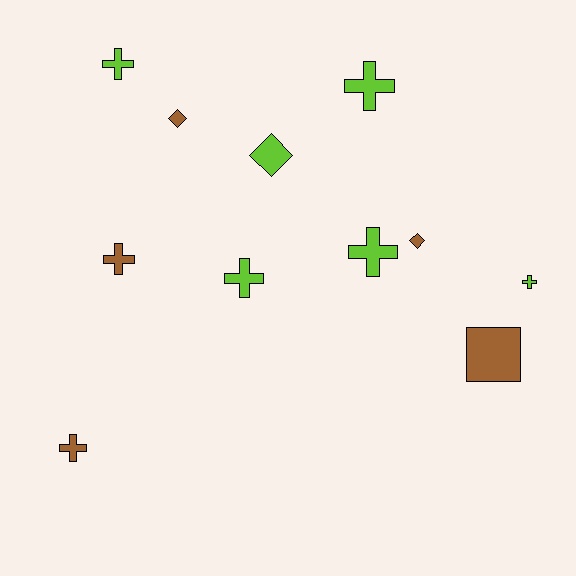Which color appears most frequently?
Lime, with 6 objects.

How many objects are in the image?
There are 11 objects.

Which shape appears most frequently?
Cross, with 7 objects.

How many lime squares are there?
There are no lime squares.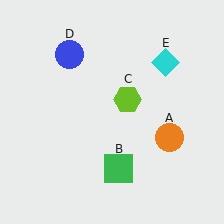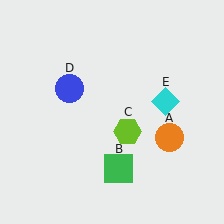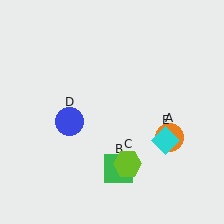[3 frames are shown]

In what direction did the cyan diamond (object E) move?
The cyan diamond (object E) moved down.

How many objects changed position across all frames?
3 objects changed position: lime hexagon (object C), blue circle (object D), cyan diamond (object E).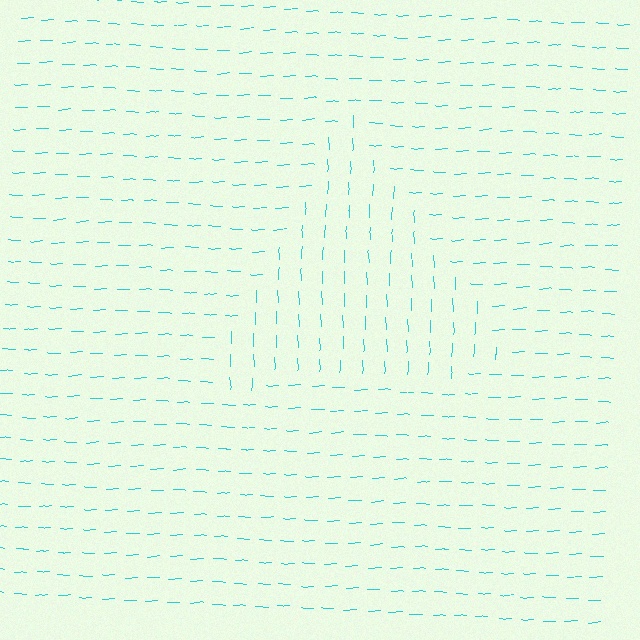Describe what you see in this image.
The image is filled with small cyan line segments. A triangle region in the image has lines oriented differently from the surrounding lines, creating a visible texture boundary.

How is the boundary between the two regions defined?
The boundary is defined purely by a change in line orientation (approximately 89 degrees difference). All lines are the same color and thickness.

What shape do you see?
I see a triangle.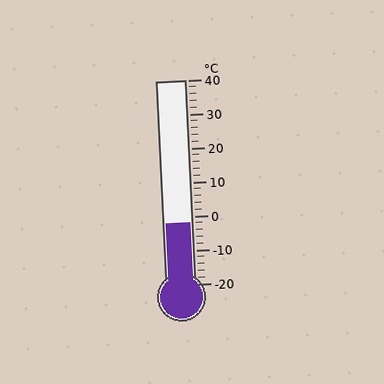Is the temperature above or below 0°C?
The temperature is below 0°C.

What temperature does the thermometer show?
The thermometer shows approximately -2°C.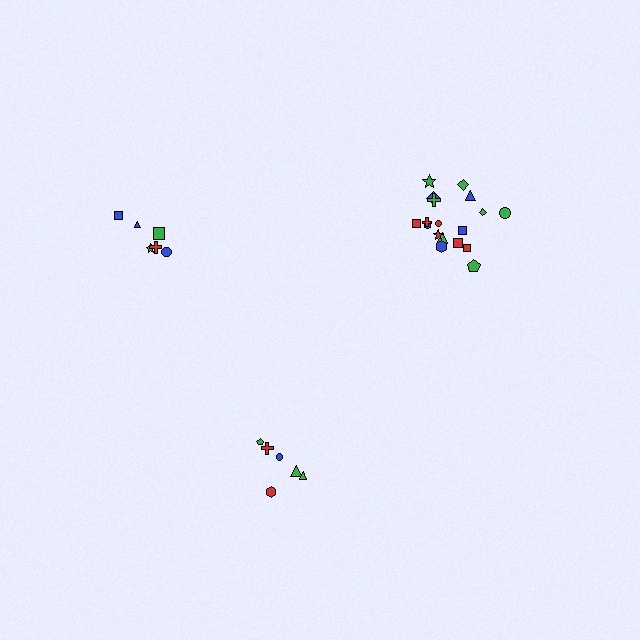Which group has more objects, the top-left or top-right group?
The top-right group.